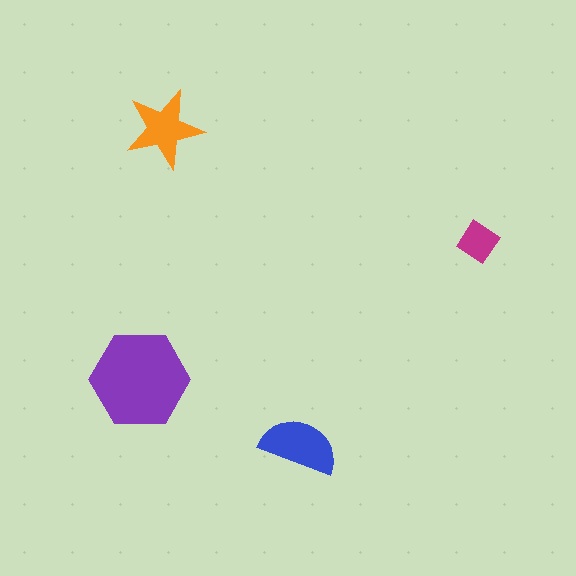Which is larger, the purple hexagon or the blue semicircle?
The purple hexagon.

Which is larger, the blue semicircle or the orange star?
The blue semicircle.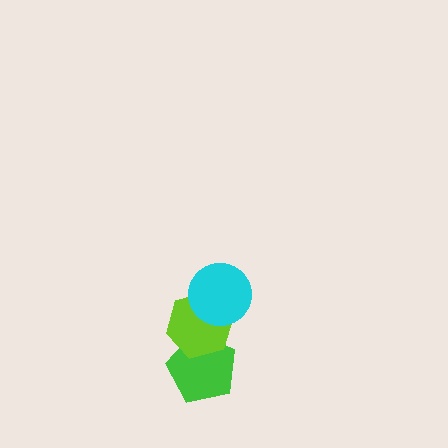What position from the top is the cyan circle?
The cyan circle is 1st from the top.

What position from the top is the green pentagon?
The green pentagon is 3rd from the top.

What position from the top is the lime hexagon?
The lime hexagon is 2nd from the top.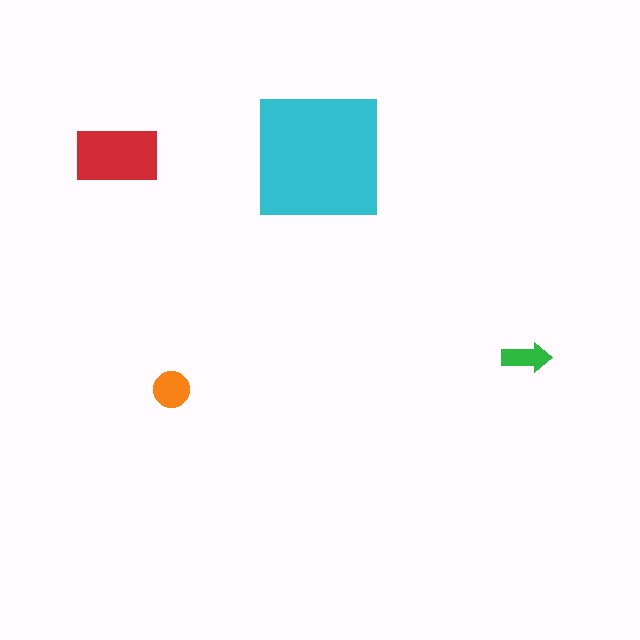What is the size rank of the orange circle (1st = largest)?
3rd.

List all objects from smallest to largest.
The green arrow, the orange circle, the red rectangle, the cyan square.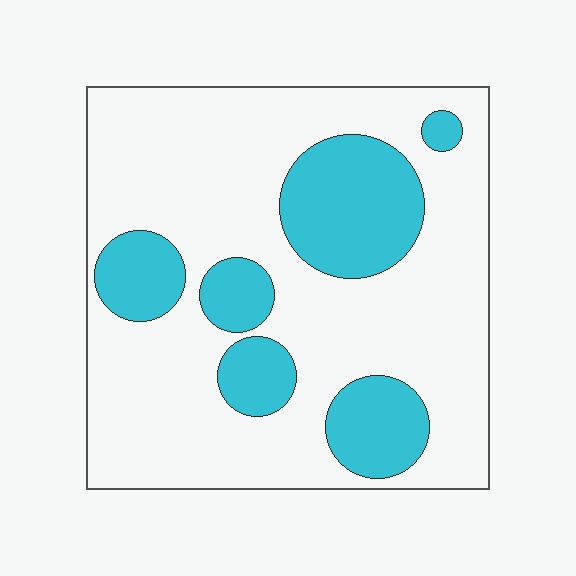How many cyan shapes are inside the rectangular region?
6.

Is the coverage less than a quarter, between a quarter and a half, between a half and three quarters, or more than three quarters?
Between a quarter and a half.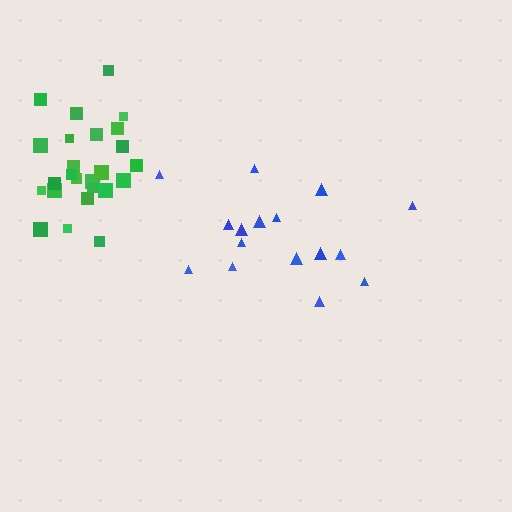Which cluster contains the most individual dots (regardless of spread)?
Green (25).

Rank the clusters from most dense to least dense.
green, blue.